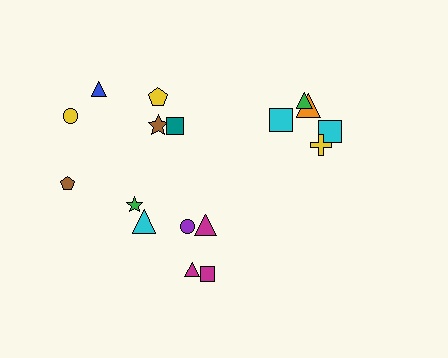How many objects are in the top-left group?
There are 7 objects.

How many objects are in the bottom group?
There are 5 objects.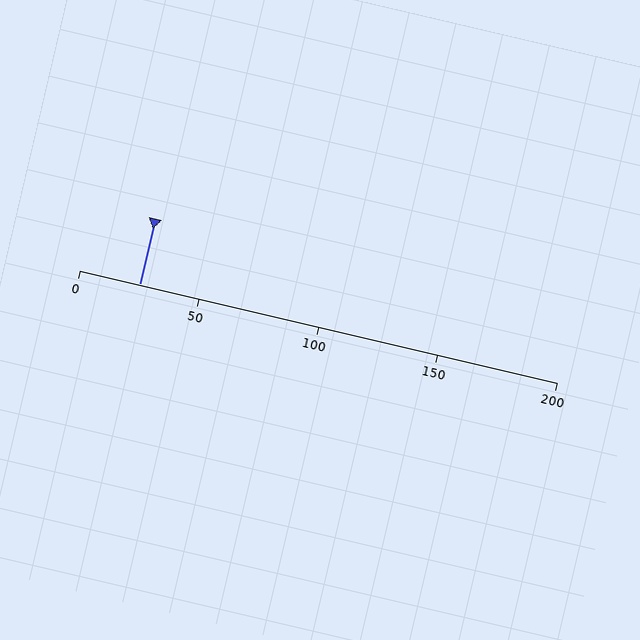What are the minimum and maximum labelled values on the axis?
The axis runs from 0 to 200.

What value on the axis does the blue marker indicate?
The marker indicates approximately 25.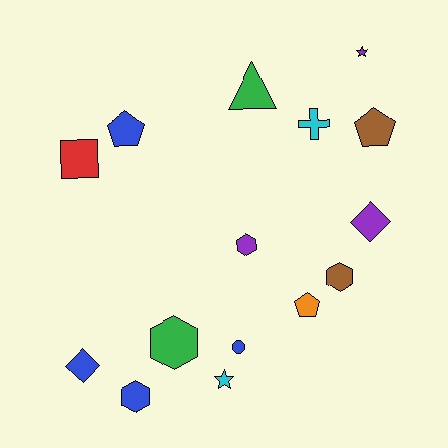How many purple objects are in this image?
There are 3 purple objects.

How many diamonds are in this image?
There are 2 diamonds.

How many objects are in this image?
There are 15 objects.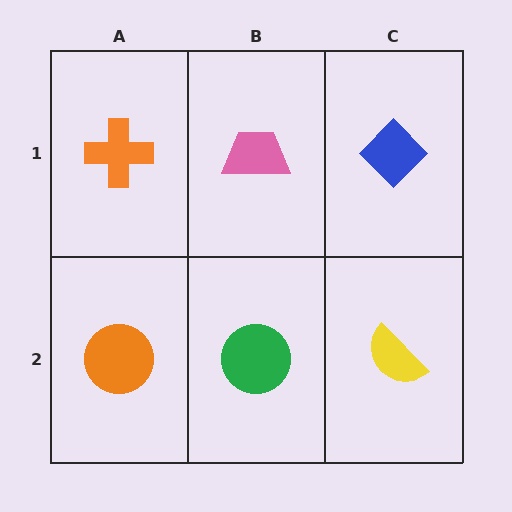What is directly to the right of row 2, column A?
A green circle.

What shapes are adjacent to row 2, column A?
An orange cross (row 1, column A), a green circle (row 2, column B).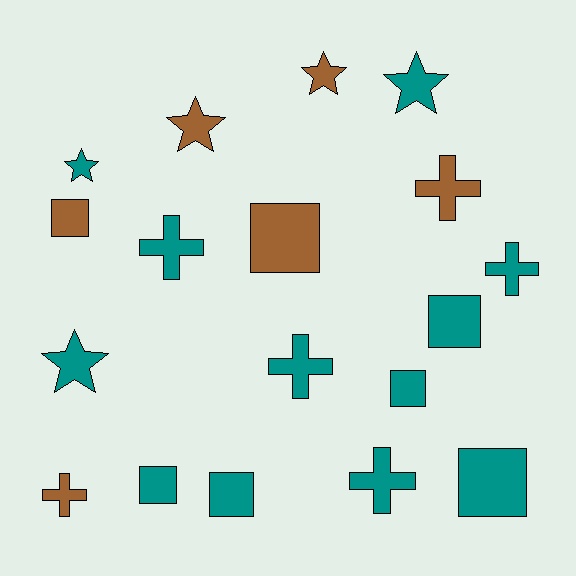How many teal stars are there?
There are 3 teal stars.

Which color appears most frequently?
Teal, with 12 objects.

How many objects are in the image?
There are 18 objects.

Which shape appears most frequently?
Square, with 7 objects.